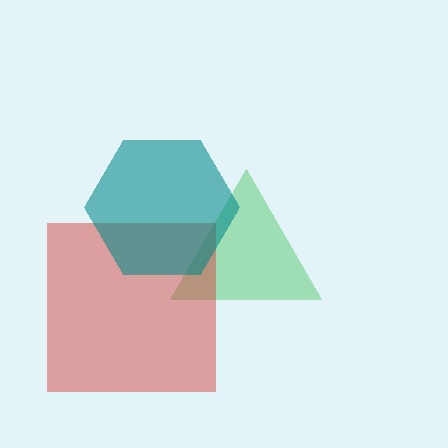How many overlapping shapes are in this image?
There are 3 overlapping shapes in the image.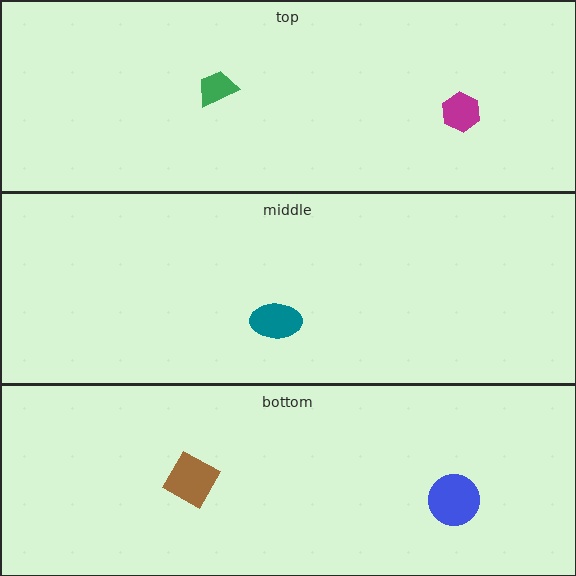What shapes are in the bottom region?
The brown square, the blue circle.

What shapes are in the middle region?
The teal ellipse.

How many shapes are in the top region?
2.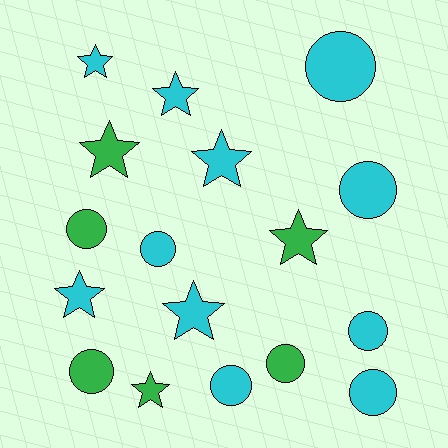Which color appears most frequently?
Cyan, with 11 objects.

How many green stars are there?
There are 3 green stars.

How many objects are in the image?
There are 17 objects.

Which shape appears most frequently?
Circle, with 9 objects.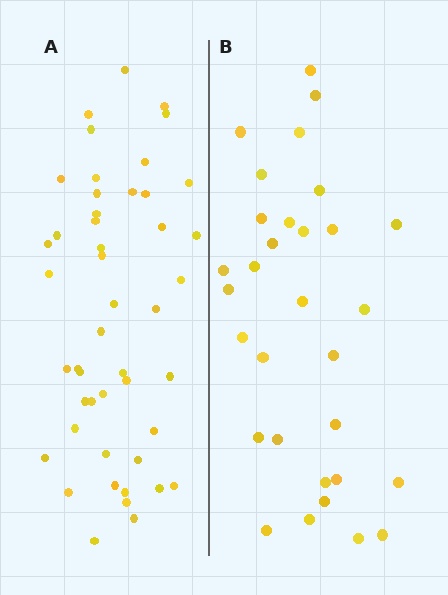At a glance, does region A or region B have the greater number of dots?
Region A (the left region) has more dots.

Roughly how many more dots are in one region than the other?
Region A has approximately 15 more dots than region B.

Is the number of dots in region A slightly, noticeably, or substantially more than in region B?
Region A has substantially more. The ratio is roughly 1.5 to 1.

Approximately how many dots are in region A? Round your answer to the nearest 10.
About 50 dots. (The exact count is 47, which rounds to 50.)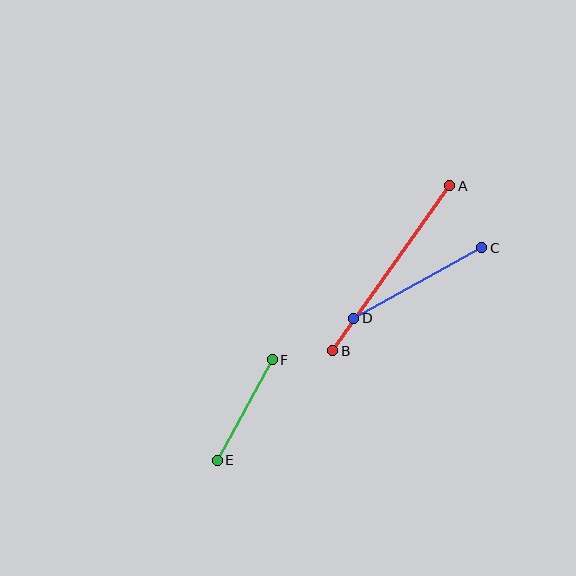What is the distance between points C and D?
The distance is approximately 146 pixels.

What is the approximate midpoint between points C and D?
The midpoint is at approximately (418, 283) pixels.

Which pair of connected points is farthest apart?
Points A and B are farthest apart.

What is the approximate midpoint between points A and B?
The midpoint is at approximately (391, 268) pixels.